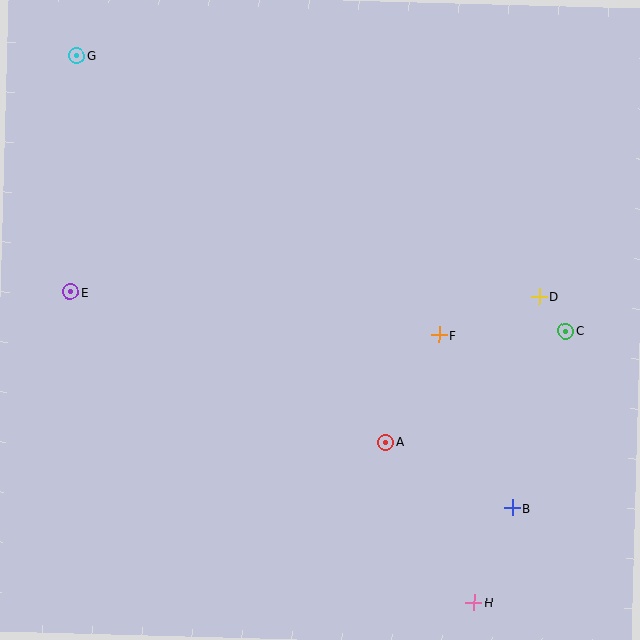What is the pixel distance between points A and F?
The distance between A and F is 120 pixels.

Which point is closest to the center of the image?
Point F at (439, 335) is closest to the center.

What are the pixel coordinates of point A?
Point A is at (385, 442).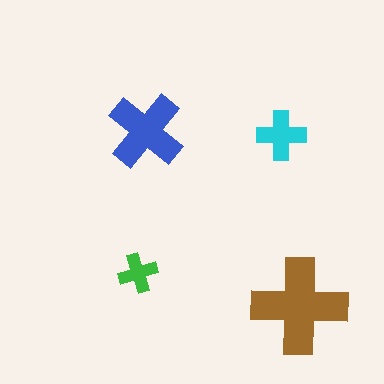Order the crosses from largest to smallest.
the brown one, the blue one, the cyan one, the green one.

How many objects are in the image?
There are 4 objects in the image.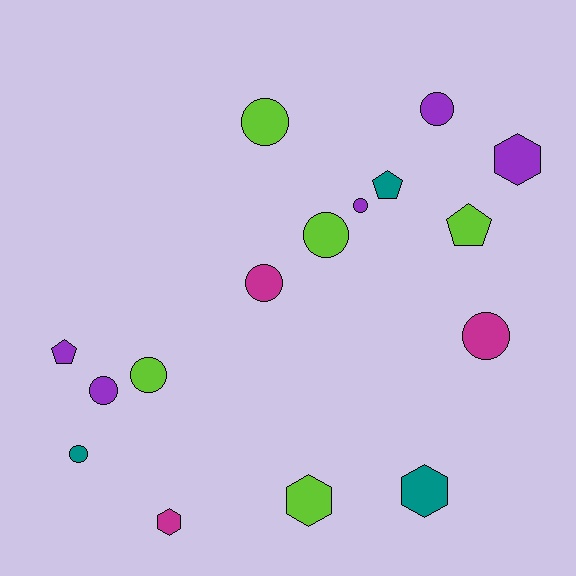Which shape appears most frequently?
Circle, with 9 objects.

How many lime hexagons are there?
There is 1 lime hexagon.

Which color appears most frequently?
Purple, with 5 objects.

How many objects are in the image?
There are 16 objects.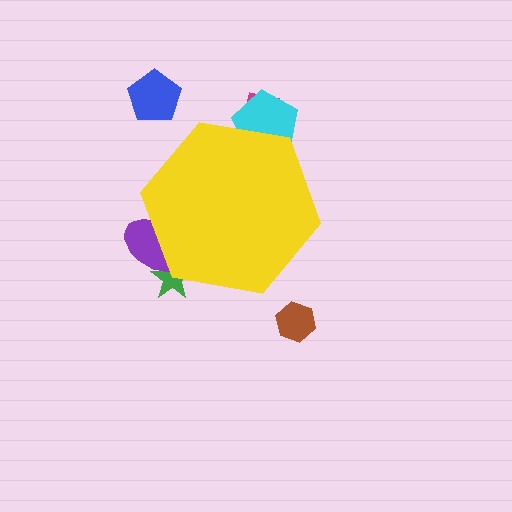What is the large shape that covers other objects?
A yellow hexagon.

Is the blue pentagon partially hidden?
No, the blue pentagon is fully visible.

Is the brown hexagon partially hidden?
No, the brown hexagon is fully visible.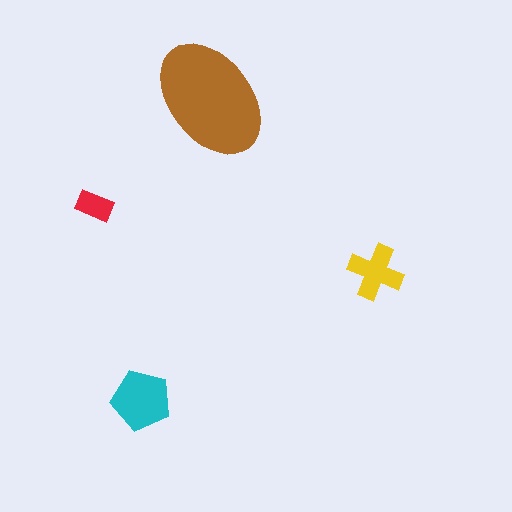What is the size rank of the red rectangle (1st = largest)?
4th.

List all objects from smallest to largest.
The red rectangle, the yellow cross, the cyan pentagon, the brown ellipse.